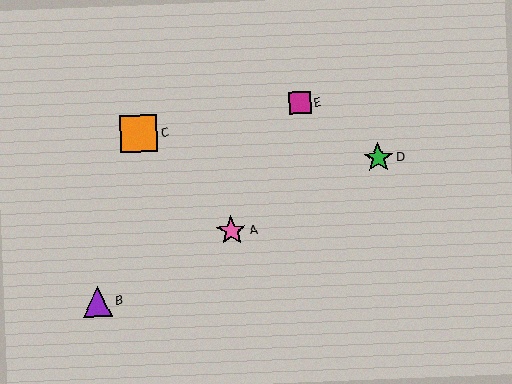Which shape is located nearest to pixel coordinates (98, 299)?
The purple triangle (labeled B) at (97, 302) is nearest to that location.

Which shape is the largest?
The orange square (labeled C) is the largest.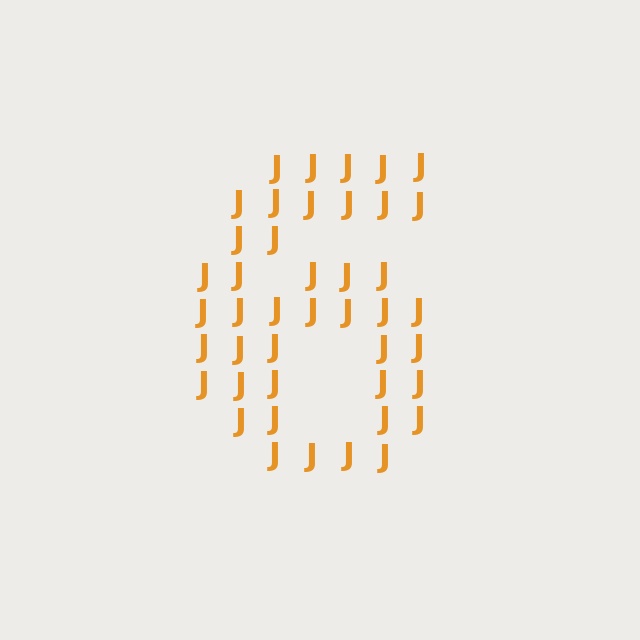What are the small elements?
The small elements are letter J's.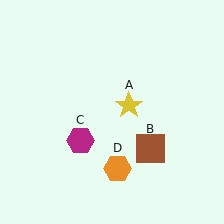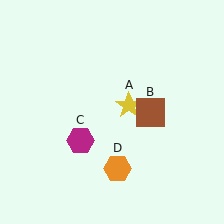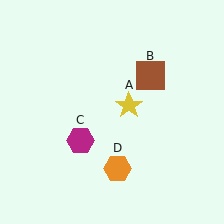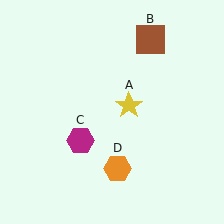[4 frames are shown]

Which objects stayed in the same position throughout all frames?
Yellow star (object A) and magenta hexagon (object C) and orange hexagon (object D) remained stationary.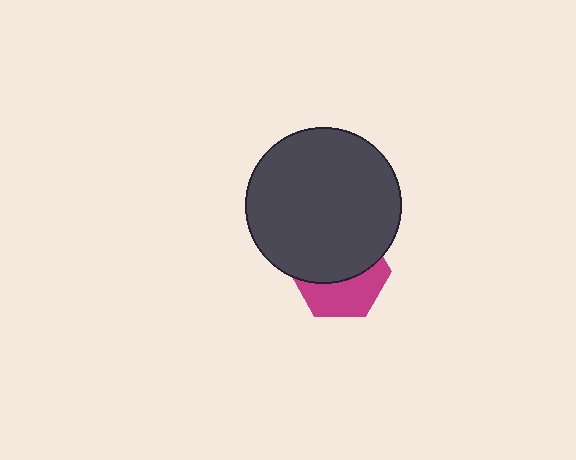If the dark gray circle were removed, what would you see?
You would see the complete magenta hexagon.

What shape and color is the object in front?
The object in front is a dark gray circle.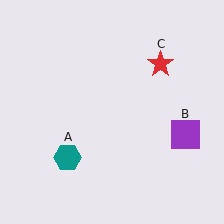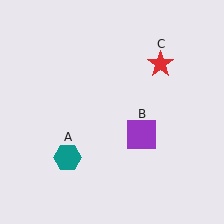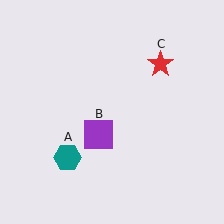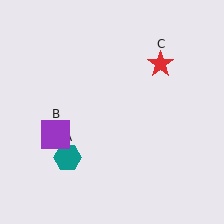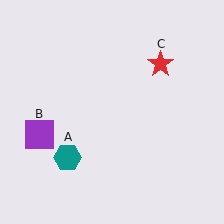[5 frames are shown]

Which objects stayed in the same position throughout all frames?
Teal hexagon (object A) and red star (object C) remained stationary.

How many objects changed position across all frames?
1 object changed position: purple square (object B).